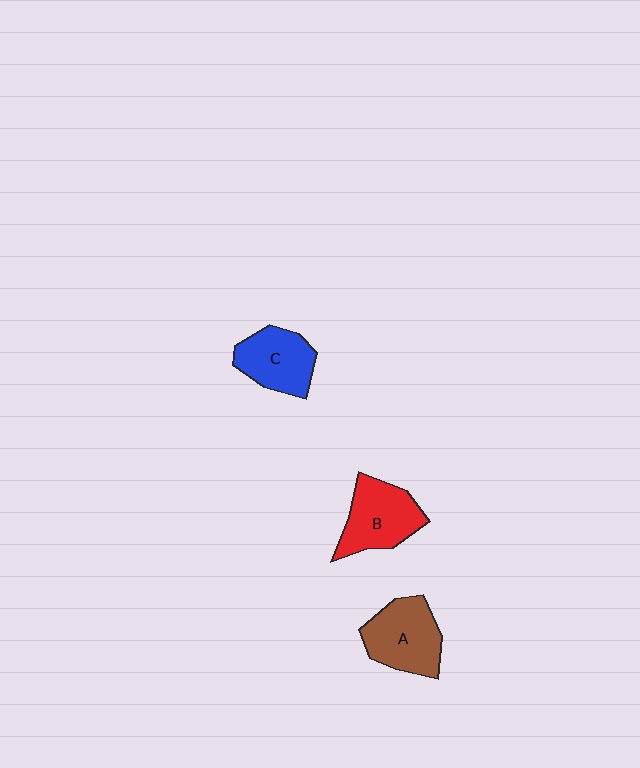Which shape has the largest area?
Shape A (brown).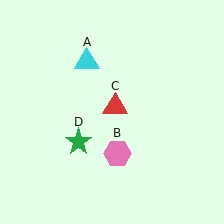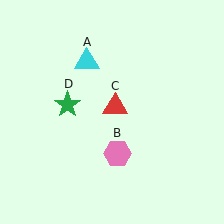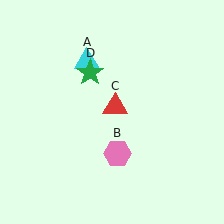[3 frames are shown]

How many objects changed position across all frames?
1 object changed position: green star (object D).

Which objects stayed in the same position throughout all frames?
Cyan triangle (object A) and pink hexagon (object B) and red triangle (object C) remained stationary.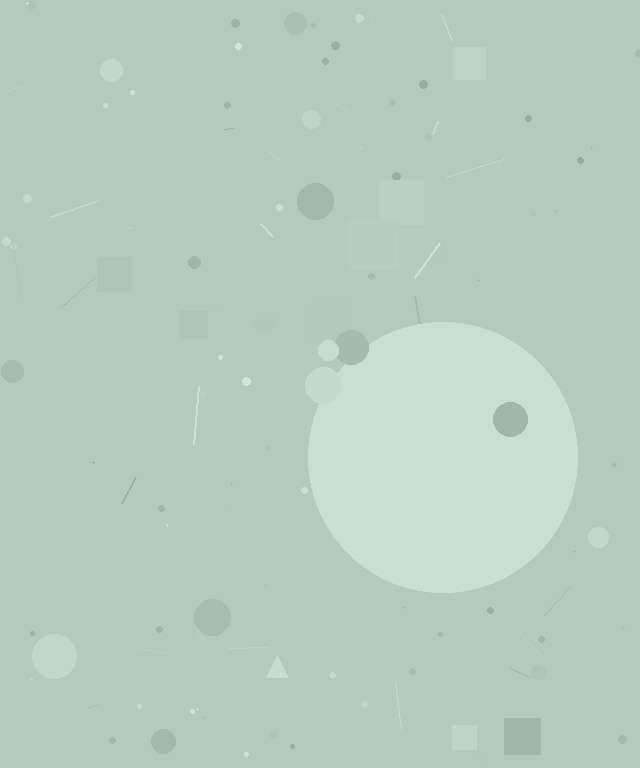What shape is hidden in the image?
A circle is hidden in the image.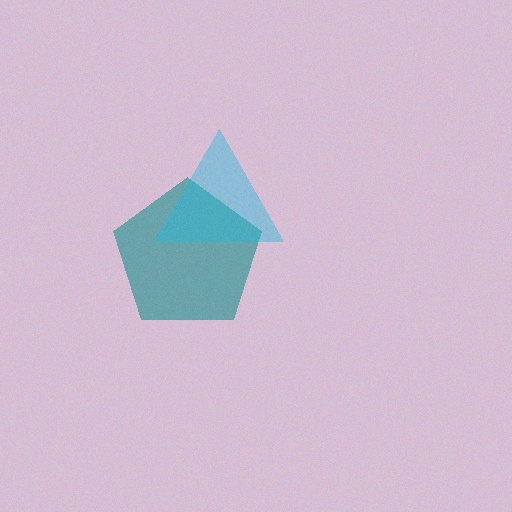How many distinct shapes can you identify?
There are 2 distinct shapes: a teal pentagon, a cyan triangle.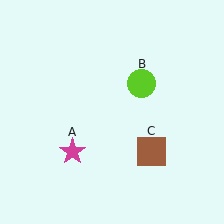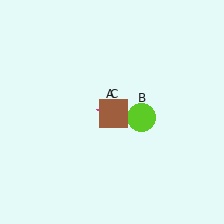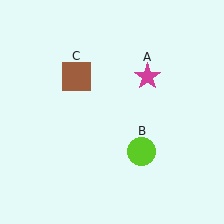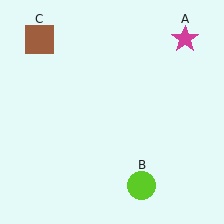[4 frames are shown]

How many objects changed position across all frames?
3 objects changed position: magenta star (object A), lime circle (object B), brown square (object C).